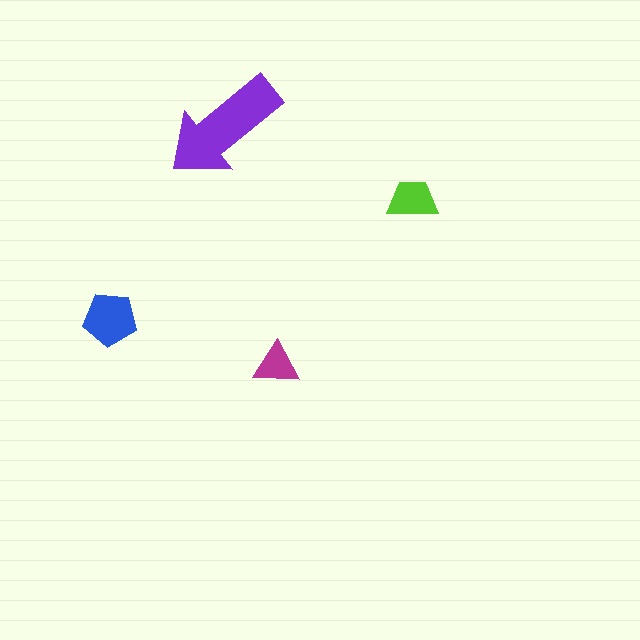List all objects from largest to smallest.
The purple arrow, the blue pentagon, the lime trapezoid, the magenta triangle.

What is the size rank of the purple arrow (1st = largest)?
1st.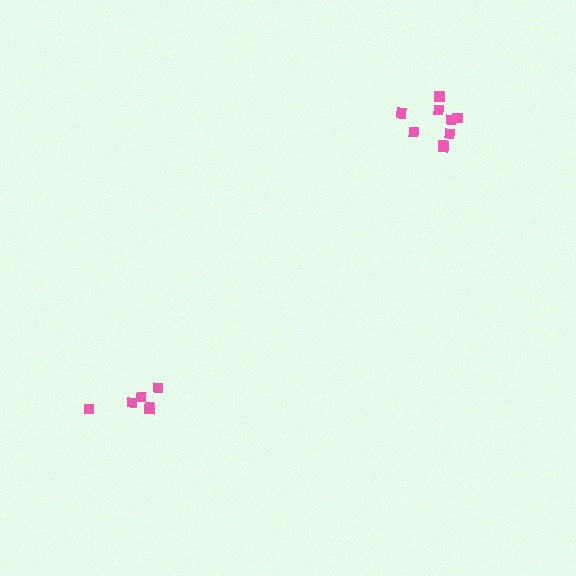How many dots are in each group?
Group 1: 9 dots, Group 2: 6 dots (15 total).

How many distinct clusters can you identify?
There are 2 distinct clusters.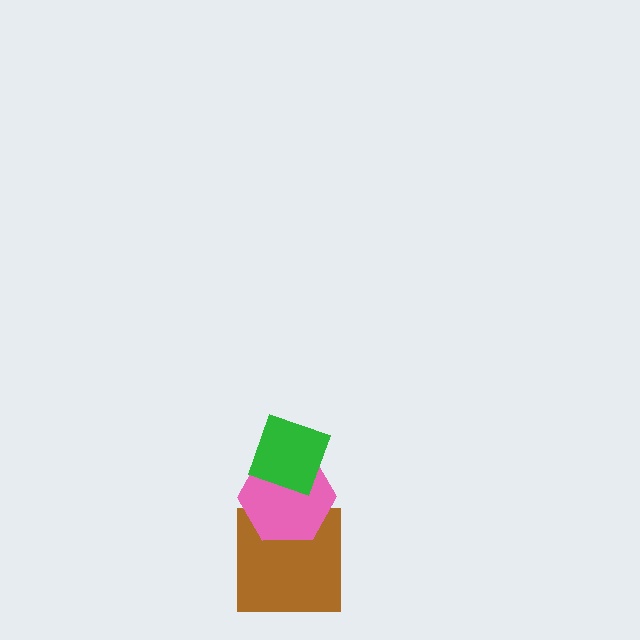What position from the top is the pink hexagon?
The pink hexagon is 2nd from the top.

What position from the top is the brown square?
The brown square is 3rd from the top.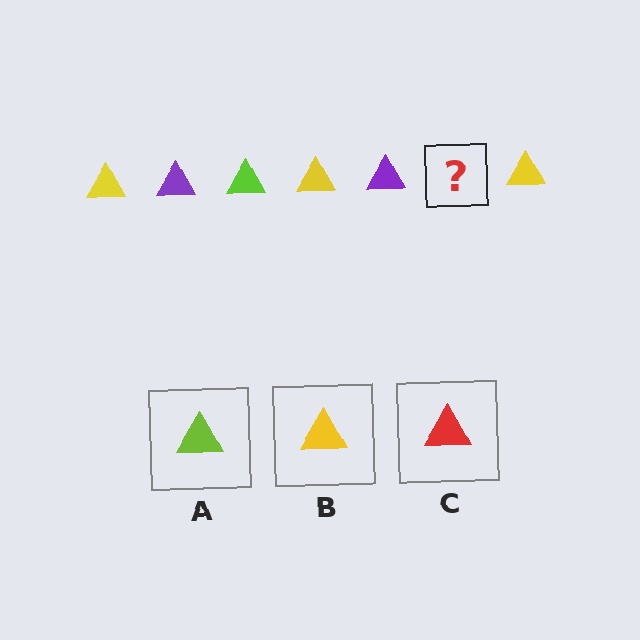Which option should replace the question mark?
Option A.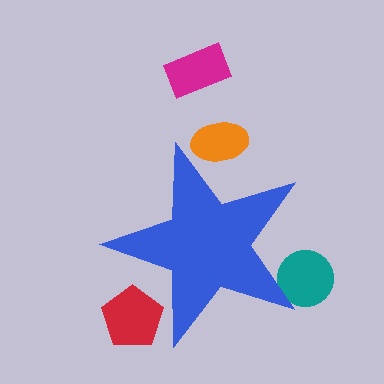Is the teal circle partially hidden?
Yes, the teal circle is partially hidden behind the blue star.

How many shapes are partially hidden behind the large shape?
3 shapes are partially hidden.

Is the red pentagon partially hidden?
Yes, the red pentagon is partially hidden behind the blue star.